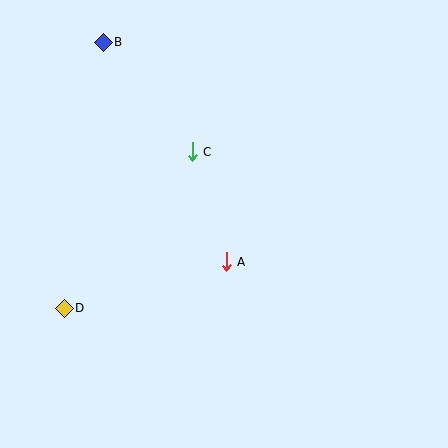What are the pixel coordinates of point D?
Point D is at (64, 308).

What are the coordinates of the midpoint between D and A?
The midpoint between D and A is at (145, 285).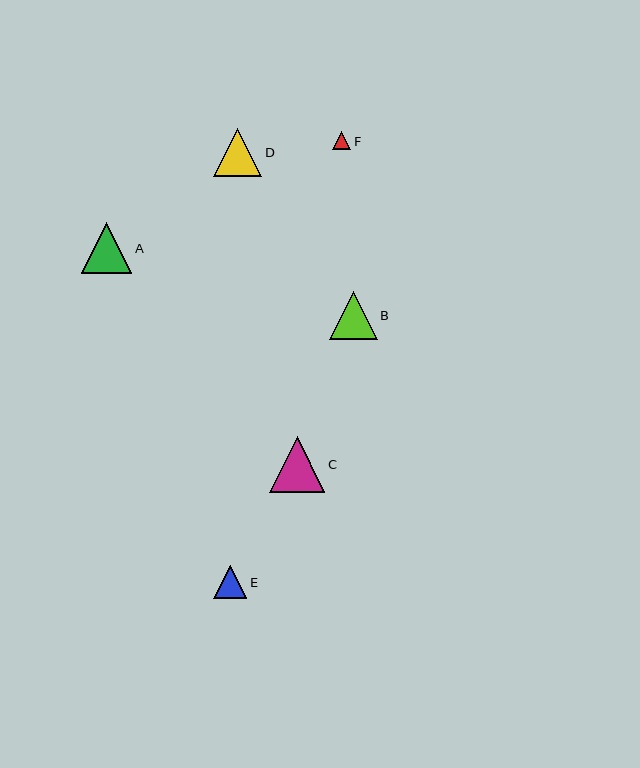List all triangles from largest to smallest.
From largest to smallest: C, A, D, B, E, F.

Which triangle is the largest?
Triangle C is the largest with a size of approximately 55 pixels.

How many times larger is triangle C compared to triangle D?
Triangle C is approximately 1.1 times the size of triangle D.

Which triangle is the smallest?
Triangle F is the smallest with a size of approximately 18 pixels.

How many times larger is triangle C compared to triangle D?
Triangle C is approximately 1.1 times the size of triangle D.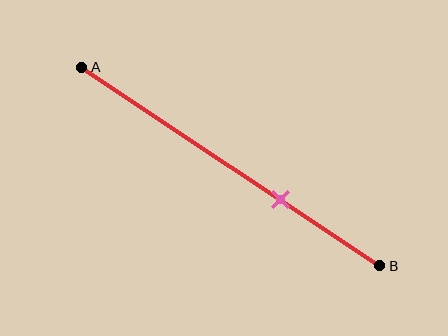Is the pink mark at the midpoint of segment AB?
No, the mark is at about 65% from A, not at the 50% midpoint.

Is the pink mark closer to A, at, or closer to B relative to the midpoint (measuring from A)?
The pink mark is closer to point B than the midpoint of segment AB.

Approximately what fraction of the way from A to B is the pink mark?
The pink mark is approximately 65% of the way from A to B.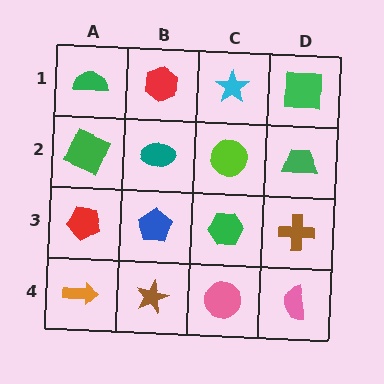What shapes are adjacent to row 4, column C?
A green hexagon (row 3, column C), a brown star (row 4, column B), a pink semicircle (row 4, column D).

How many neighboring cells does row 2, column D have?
3.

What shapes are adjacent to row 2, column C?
A cyan star (row 1, column C), a green hexagon (row 3, column C), a teal ellipse (row 2, column B), a green trapezoid (row 2, column D).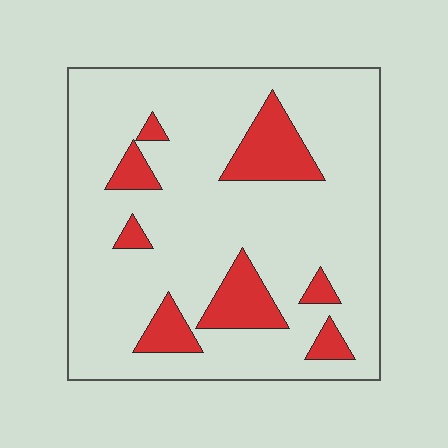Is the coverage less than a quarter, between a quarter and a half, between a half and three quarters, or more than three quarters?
Less than a quarter.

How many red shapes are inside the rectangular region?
8.